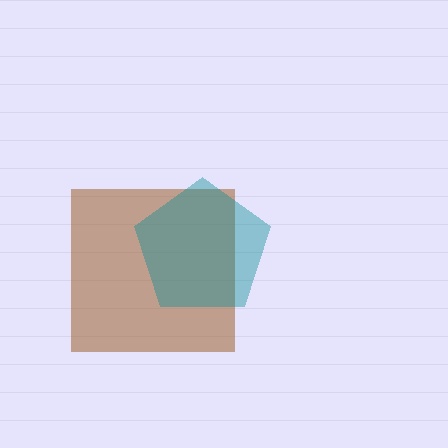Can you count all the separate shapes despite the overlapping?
Yes, there are 2 separate shapes.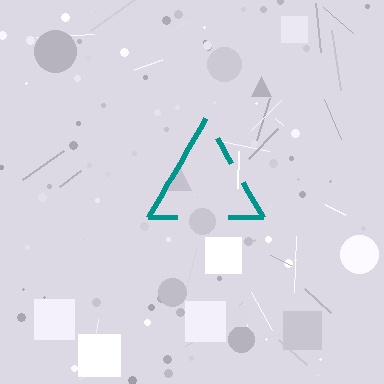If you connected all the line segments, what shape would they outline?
They would outline a triangle.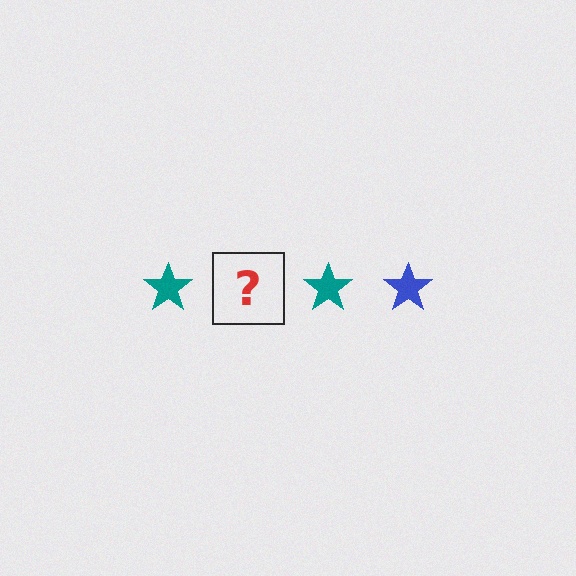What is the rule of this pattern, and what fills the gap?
The rule is that the pattern cycles through teal, blue stars. The gap should be filled with a blue star.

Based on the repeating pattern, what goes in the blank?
The blank should be a blue star.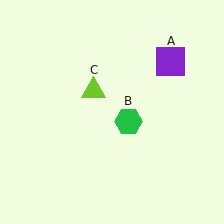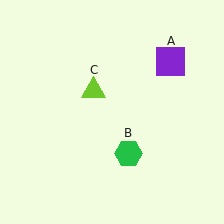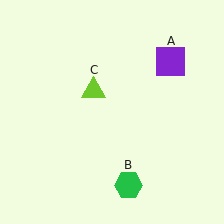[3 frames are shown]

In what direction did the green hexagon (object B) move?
The green hexagon (object B) moved down.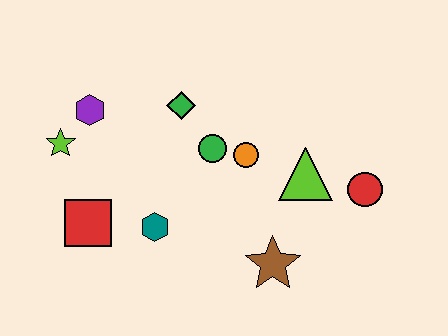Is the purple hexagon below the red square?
No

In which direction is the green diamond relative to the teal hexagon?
The green diamond is above the teal hexagon.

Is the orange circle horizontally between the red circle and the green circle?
Yes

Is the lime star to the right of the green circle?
No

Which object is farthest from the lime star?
The red circle is farthest from the lime star.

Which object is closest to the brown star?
The lime triangle is closest to the brown star.